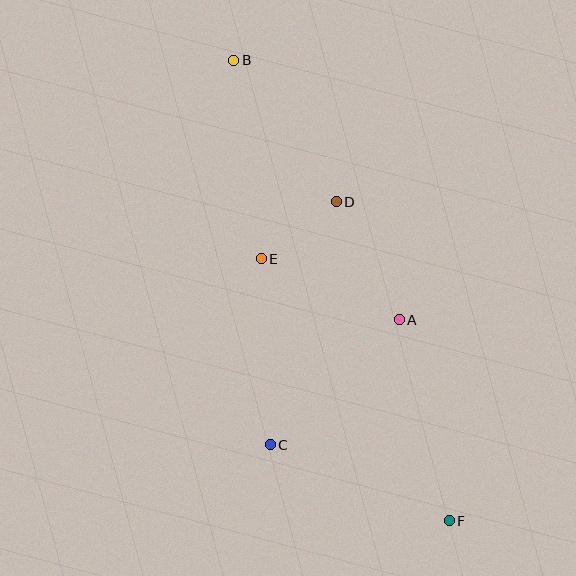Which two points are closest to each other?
Points D and E are closest to each other.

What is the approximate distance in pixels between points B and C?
The distance between B and C is approximately 386 pixels.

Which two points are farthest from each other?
Points B and F are farthest from each other.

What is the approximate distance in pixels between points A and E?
The distance between A and E is approximately 151 pixels.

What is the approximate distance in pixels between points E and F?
The distance between E and F is approximately 322 pixels.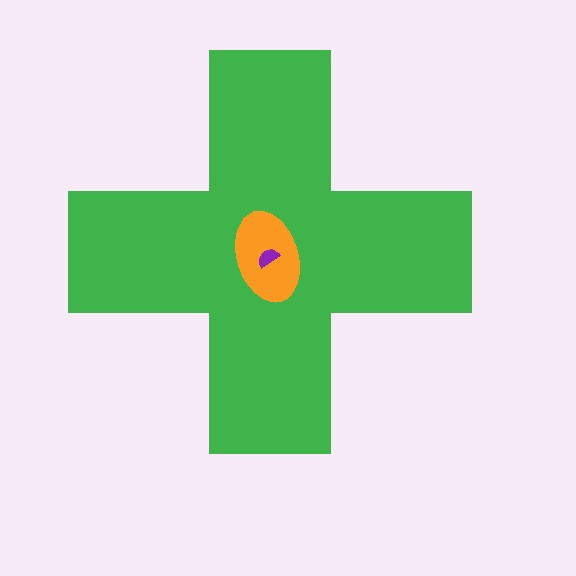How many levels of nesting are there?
3.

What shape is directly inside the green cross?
The orange ellipse.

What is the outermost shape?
The green cross.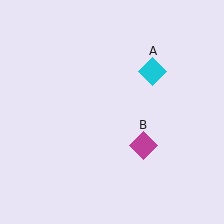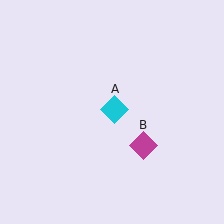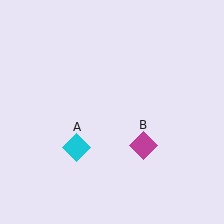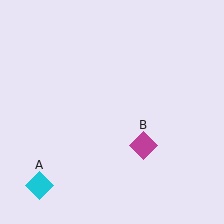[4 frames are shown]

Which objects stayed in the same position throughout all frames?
Magenta diamond (object B) remained stationary.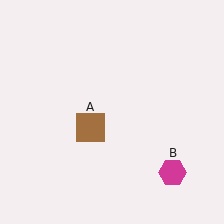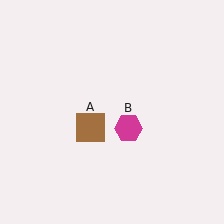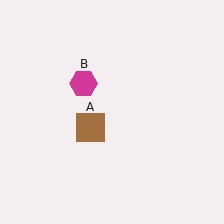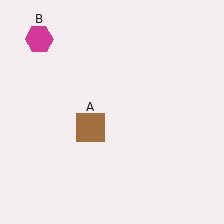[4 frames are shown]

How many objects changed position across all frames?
1 object changed position: magenta hexagon (object B).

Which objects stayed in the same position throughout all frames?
Brown square (object A) remained stationary.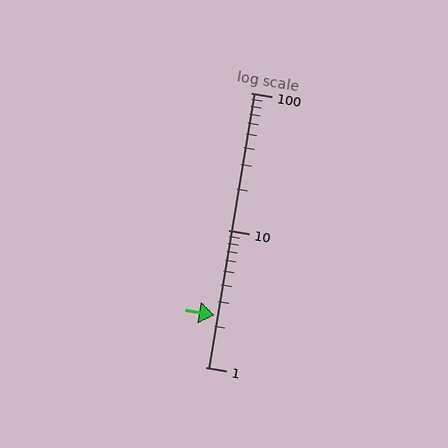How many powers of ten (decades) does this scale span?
The scale spans 2 decades, from 1 to 100.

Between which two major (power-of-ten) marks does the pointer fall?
The pointer is between 1 and 10.